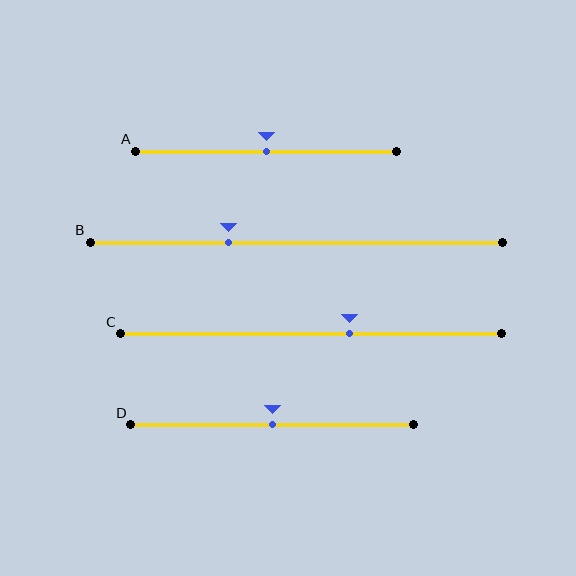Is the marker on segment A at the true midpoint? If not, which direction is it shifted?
Yes, the marker on segment A is at the true midpoint.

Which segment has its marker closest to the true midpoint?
Segment A has its marker closest to the true midpoint.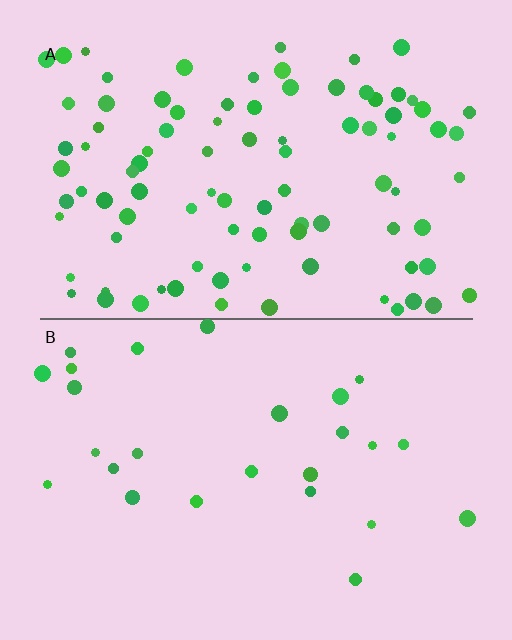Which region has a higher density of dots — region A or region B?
A (the top).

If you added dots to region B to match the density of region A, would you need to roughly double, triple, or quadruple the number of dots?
Approximately quadruple.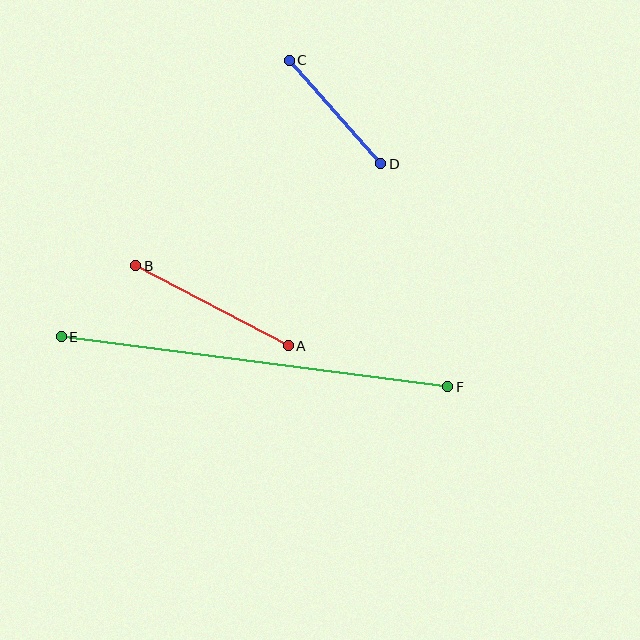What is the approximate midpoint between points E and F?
The midpoint is at approximately (255, 362) pixels.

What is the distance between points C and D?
The distance is approximately 138 pixels.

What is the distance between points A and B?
The distance is approximately 172 pixels.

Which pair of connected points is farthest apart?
Points E and F are farthest apart.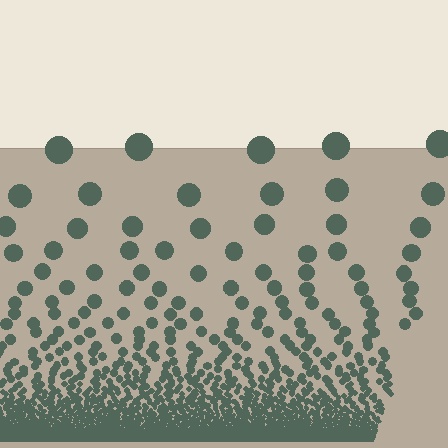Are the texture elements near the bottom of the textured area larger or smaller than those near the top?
Smaller. The gradient is inverted — elements near the bottom are smaller and denser.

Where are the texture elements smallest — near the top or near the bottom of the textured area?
Near the bottom.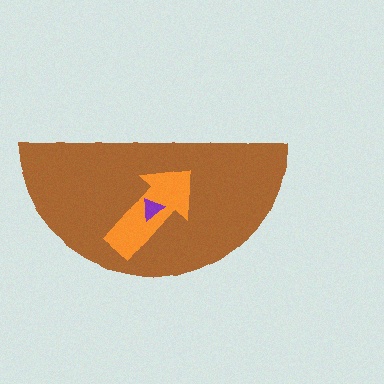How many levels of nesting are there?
3.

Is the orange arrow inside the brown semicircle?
Yes.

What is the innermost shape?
The purple triangle.